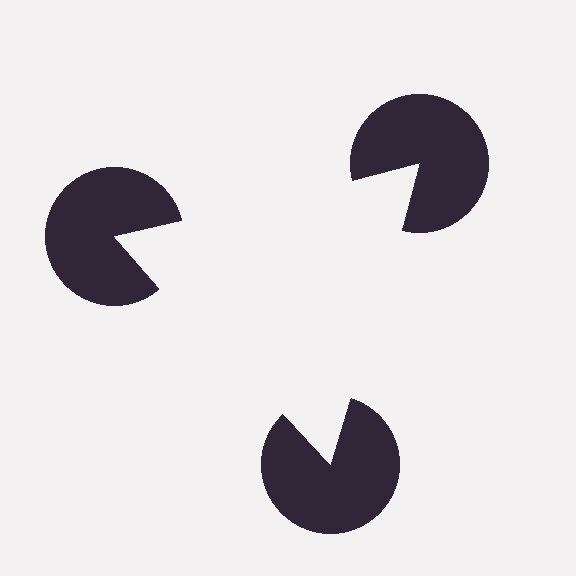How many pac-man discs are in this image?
There are 3 — one at each vertex of the illusory triangle.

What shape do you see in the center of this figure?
An illusory triangle — its edges are inferred from the aligned wedge cuts in the pac-man discs, not physically drawn.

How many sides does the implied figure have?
3 sides.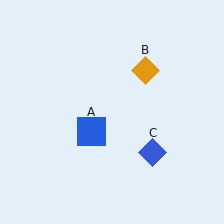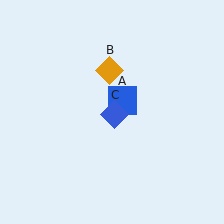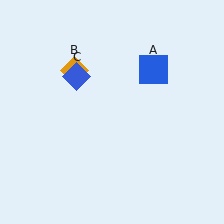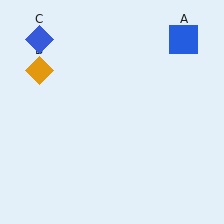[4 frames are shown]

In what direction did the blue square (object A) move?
The blue square (object A) moved up and to the right.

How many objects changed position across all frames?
3 objects changed position: blue square (object A), orange diamond (object B), blue diamond (object C).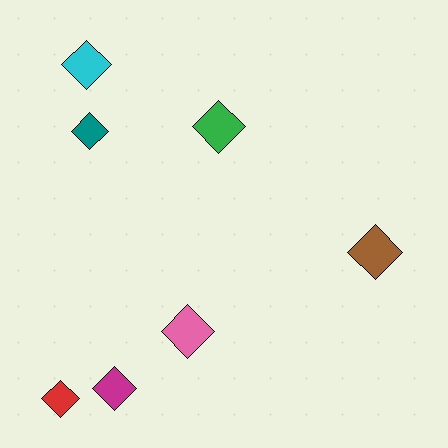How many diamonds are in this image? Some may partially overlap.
There are 7 diamonds.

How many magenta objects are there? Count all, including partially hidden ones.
There is 1 magenta object.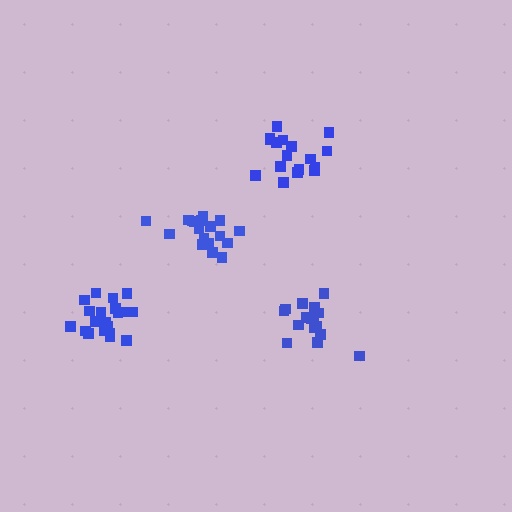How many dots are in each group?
Group 1: 18 dots, Group 2: 20 dots, Group 3: 16 dots, Group 4: 18 dots (72 total).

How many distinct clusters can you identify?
There are 4 distinct clusters.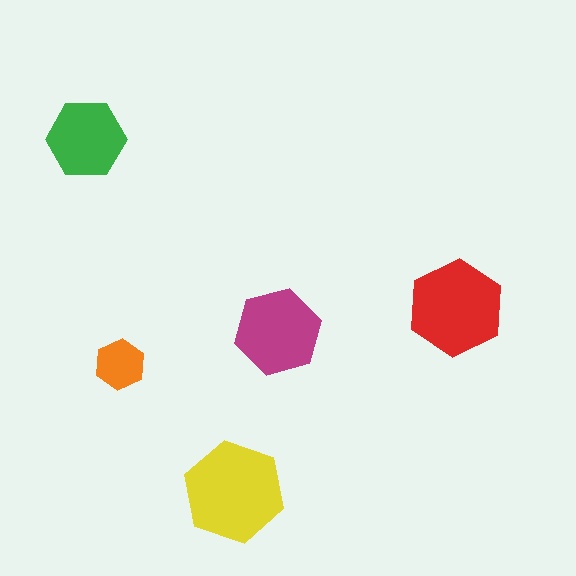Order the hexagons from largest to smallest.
the yellow one, the red one, the magenta one, the green one, the orange one.